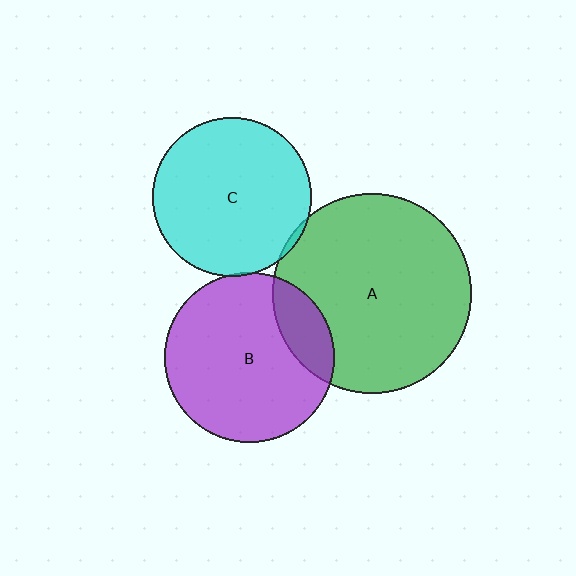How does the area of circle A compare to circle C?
Approximately 1.6 times.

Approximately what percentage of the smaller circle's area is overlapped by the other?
Approximately 5%.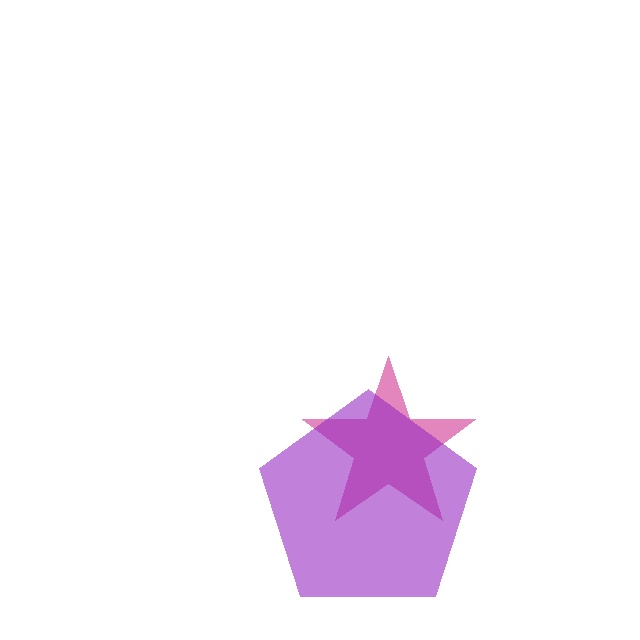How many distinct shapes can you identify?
There are 2 distinct shapes: a magenta star, a purple pentagon.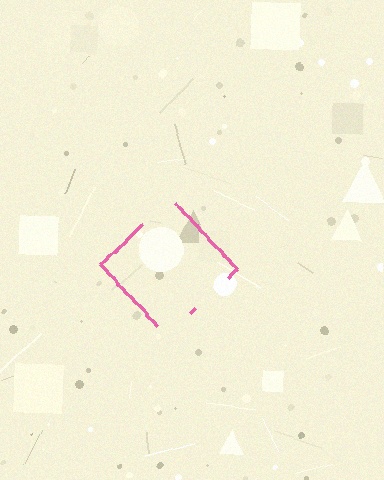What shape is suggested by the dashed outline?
The dashed outline suggests a diamond.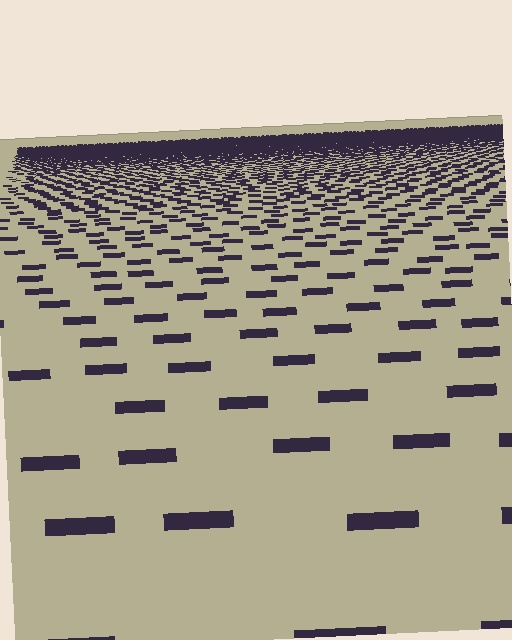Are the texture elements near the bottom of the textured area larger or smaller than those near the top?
Larger. Near the bottom, elements are closer to the viewer and appear at a bigger on-screen size.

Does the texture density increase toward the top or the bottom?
Density increases toward the top.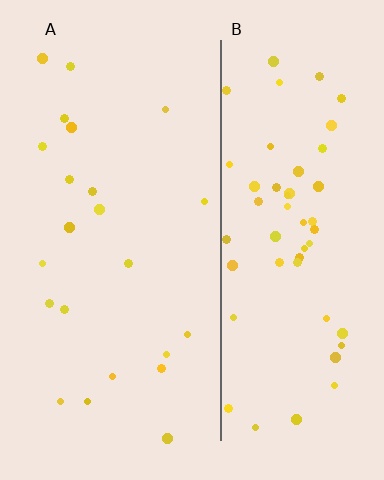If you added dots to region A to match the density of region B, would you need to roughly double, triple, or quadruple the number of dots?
Approximately triple.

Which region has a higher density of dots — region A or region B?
B (the right).